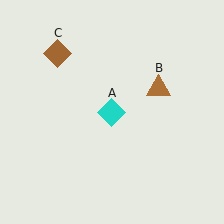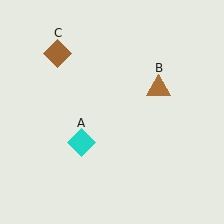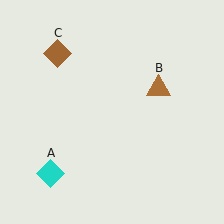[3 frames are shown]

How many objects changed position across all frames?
1 object changed position: cyan diamond (object A).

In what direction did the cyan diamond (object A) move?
The cyan diamond (object A) moved down and to the left.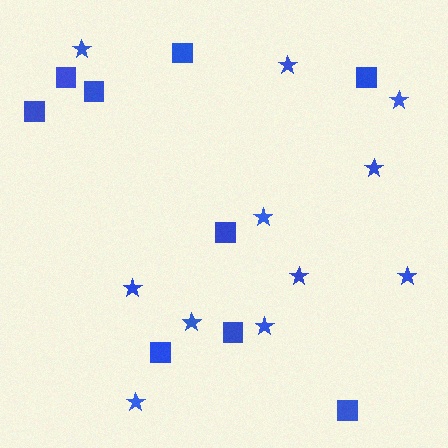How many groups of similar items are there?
There are 2 groups: one group of stars (11) and one group of squares (9).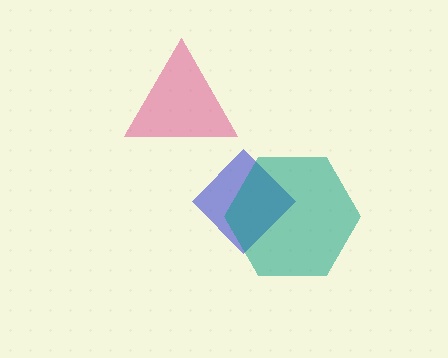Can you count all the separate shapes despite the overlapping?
Yes, there are 3 separate shapes.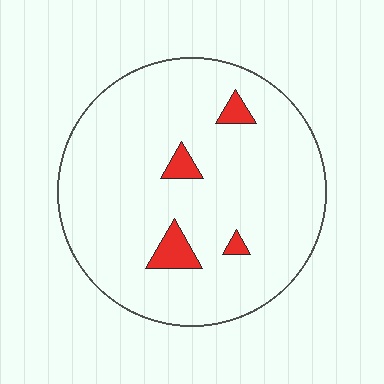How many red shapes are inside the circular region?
4.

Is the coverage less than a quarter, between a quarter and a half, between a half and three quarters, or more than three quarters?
Less than a quarter.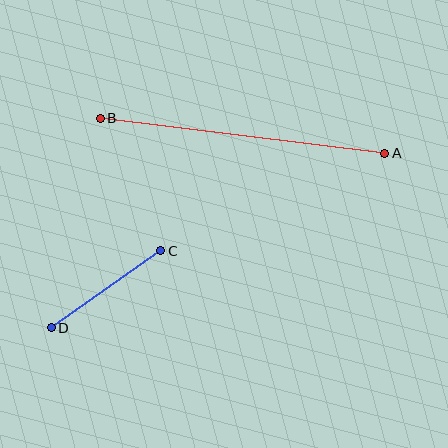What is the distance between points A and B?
The distance is approximately 286 pixels.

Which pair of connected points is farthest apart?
Points A and B are farthest apart.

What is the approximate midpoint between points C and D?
The midpoint is at approximately (106, 289) pixels.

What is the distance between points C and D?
The distance is approximately 134 pixels.